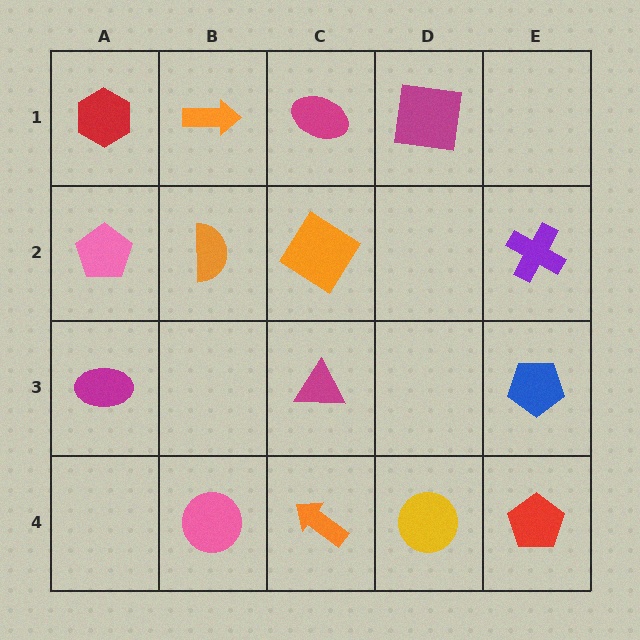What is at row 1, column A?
A red hexagon.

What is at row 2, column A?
A pink pentagon.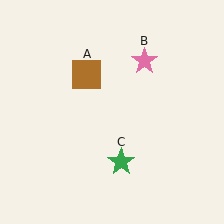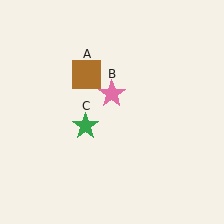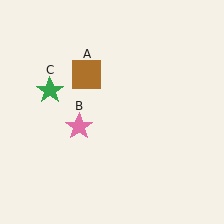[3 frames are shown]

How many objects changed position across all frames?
2 objects changed position: pink star (object B), green star (object C).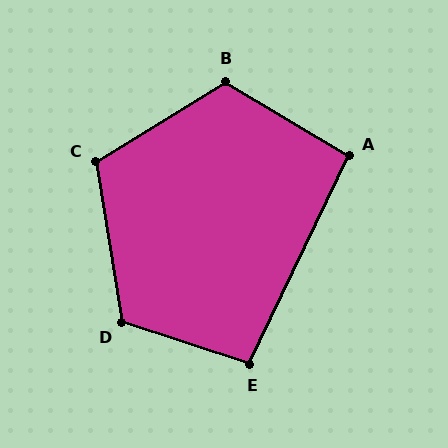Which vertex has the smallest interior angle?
A, at approximately 95 degrees.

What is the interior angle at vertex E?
Approximately 98 degrees (obtuse).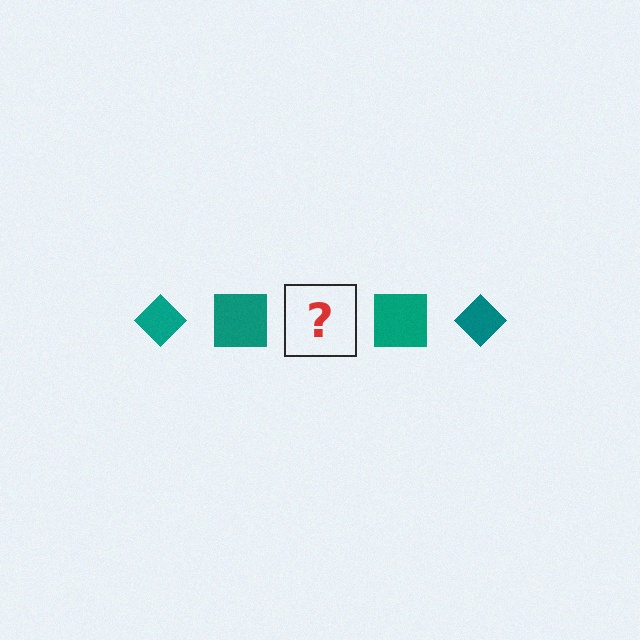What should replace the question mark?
The question mark should be replaced with a teal diamond.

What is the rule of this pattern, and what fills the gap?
The rule is that the pattern cycles through diamond, square shapes in teal. The gap should be filled with a teal diamond.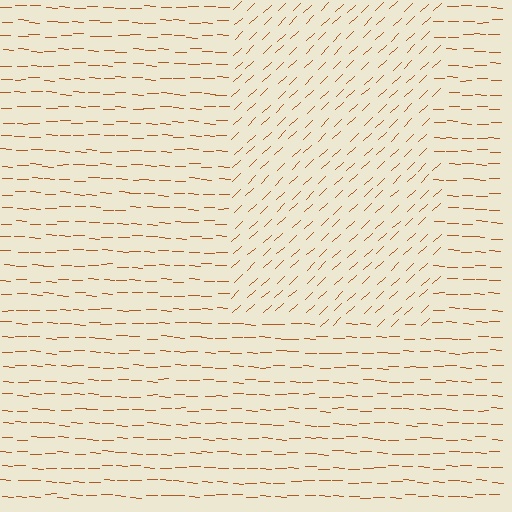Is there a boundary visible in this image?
Yes, there is a texture boundary formed by a change in line orientation.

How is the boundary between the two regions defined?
The boundary is defined purely by a change in line orientation (approximately 45 degrees difference). All lines are the same color and thickness.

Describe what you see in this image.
The image is filled with small brown line segments. A rectangle region in the image has lines oriented differently from the surrounding lines, creating a visible texture boundary.